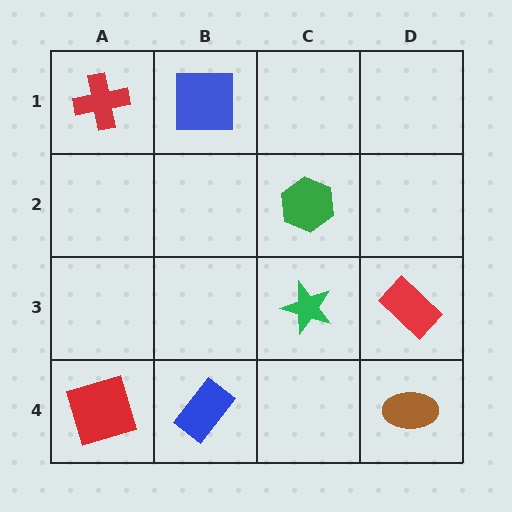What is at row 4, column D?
A brown ellipse.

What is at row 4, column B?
A blue rectangle.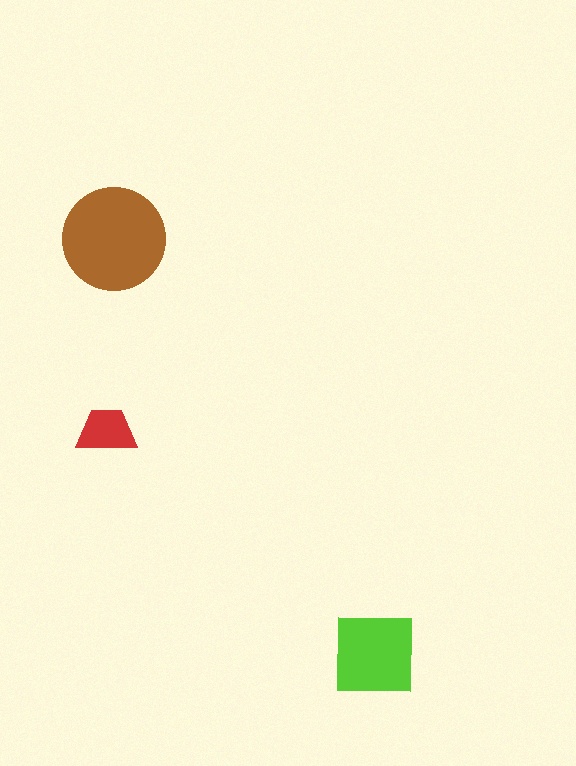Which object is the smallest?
The red trapezoid.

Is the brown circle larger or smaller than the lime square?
Larger.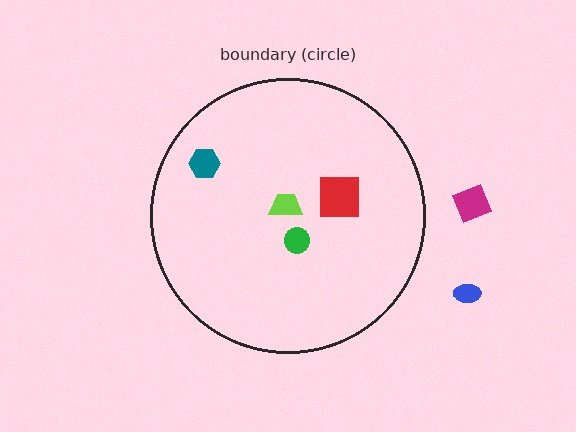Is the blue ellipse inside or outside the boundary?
Outside.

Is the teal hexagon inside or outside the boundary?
Inside.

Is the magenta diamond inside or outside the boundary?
Outside.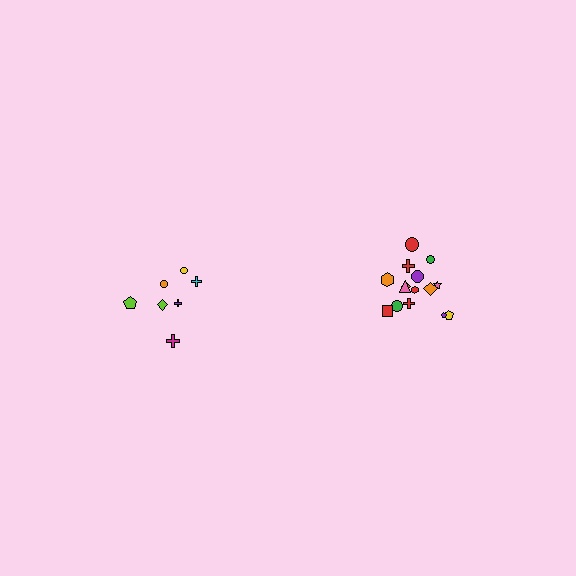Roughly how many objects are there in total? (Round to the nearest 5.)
Roughly 20 objects in total.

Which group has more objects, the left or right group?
The right group.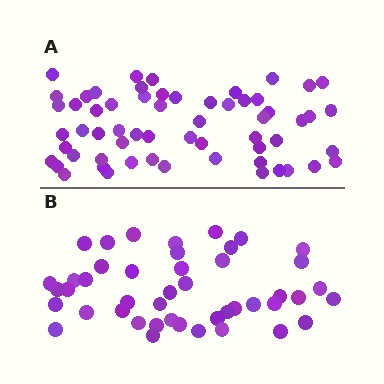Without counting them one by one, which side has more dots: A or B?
Region A (the top region) has more dots.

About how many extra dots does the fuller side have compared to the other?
Region A has approximately 15 more dots than region B.